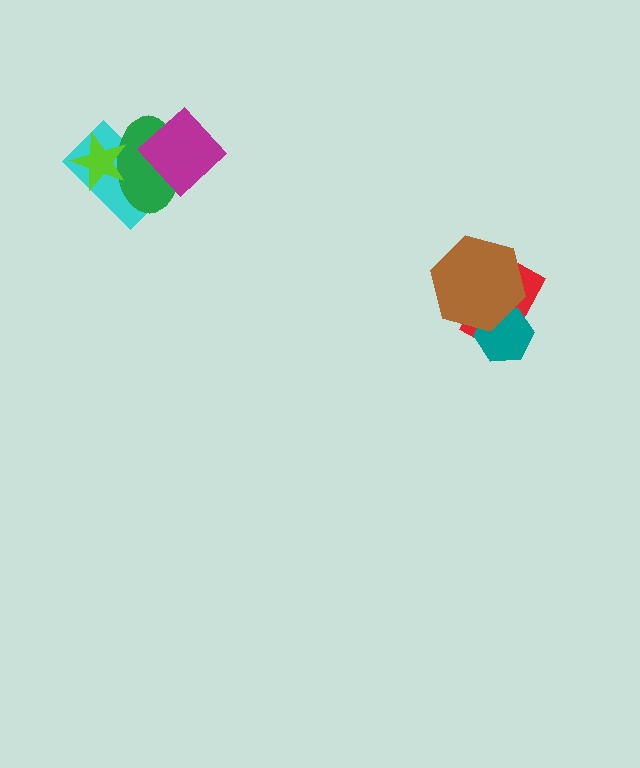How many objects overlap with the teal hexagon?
2 objects overlap with the teal hexagon.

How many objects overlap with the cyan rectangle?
3 objects overlap with the cyan rectangle.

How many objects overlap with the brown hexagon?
2 objects overlap with the brown hexagon.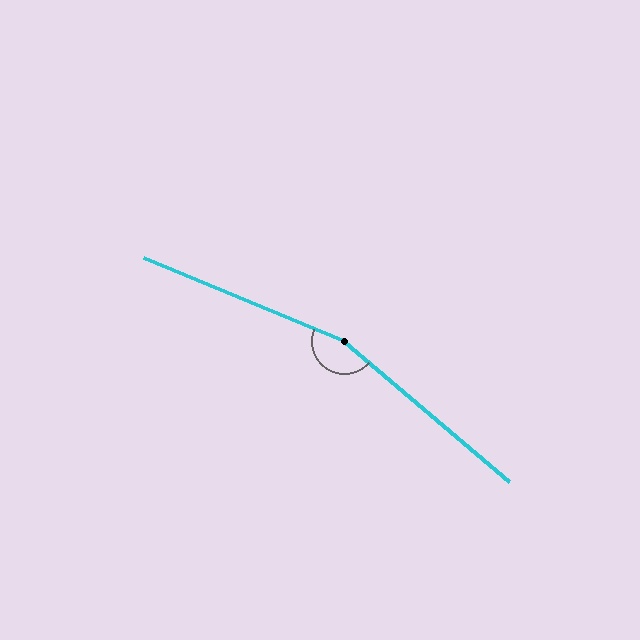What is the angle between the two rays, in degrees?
Approximately 162 degrees.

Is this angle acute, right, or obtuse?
It is obtuse.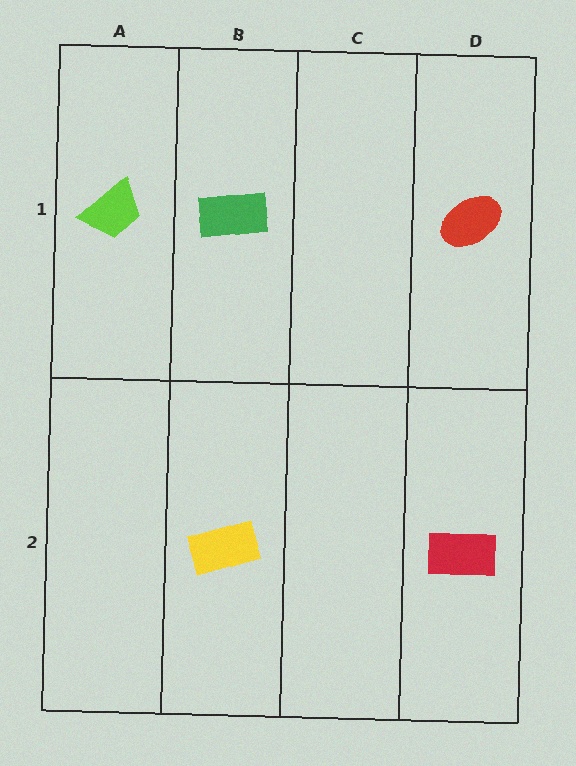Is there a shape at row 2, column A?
No, that cell is empty.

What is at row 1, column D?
A red ellipse.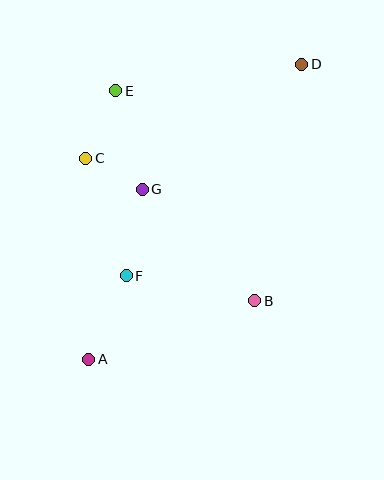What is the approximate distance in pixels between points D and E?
The distance between D and E is approximately 188 pixels.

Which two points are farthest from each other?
Points A and D are farthest from each other.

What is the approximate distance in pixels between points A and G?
The distance between A and G is approximately 178 pixels.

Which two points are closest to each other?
Points C and G are closest to each other.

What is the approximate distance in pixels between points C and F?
The distance between C and F is approximately 124 pixels.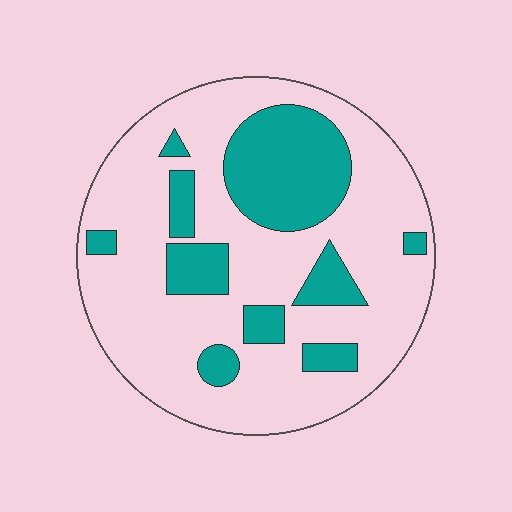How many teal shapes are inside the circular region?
10.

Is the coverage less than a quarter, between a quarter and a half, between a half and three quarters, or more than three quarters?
Between a quarter and a half.